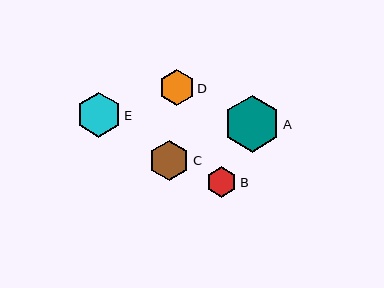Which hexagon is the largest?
Hexagon A is the largest with a size of approximately 57 pixels.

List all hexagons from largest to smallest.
From largest to smallest: A, E, C, D, B.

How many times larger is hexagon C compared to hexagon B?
Hexagon C is approximately 1.3 times the size of hexagon B.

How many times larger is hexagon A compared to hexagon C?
Hexagon A is approximately 1.4 times the size of hexagon C.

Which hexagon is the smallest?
Hexagon B is the smallest with a size of approximately 31 pixels.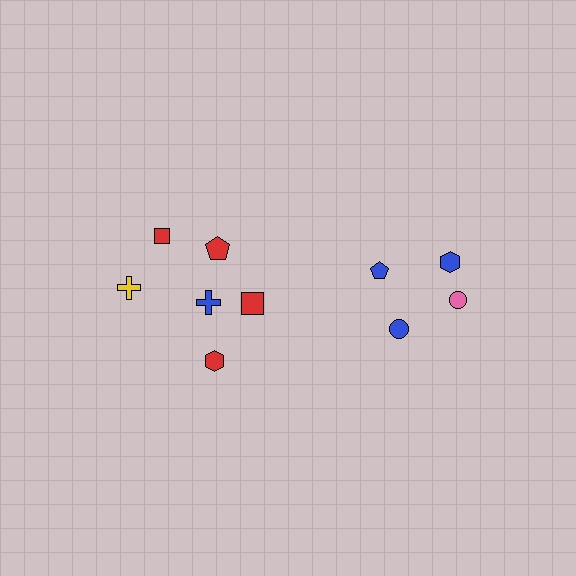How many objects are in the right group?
There are 4 objects.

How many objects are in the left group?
There are 6 objects.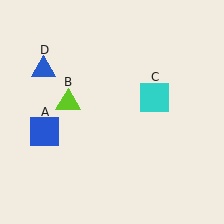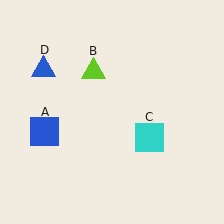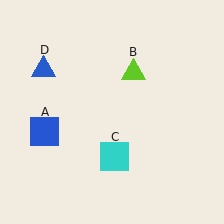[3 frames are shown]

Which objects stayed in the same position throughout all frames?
Blue square (object A) and blue triangle (object D) remained stationary.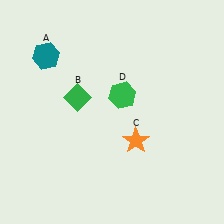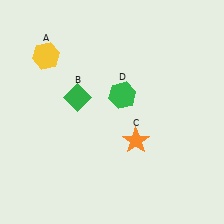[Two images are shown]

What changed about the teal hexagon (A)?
In Image 1, A is teal. In Image 2, it changed to yellow.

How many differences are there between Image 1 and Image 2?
There is 1 difference between the two images.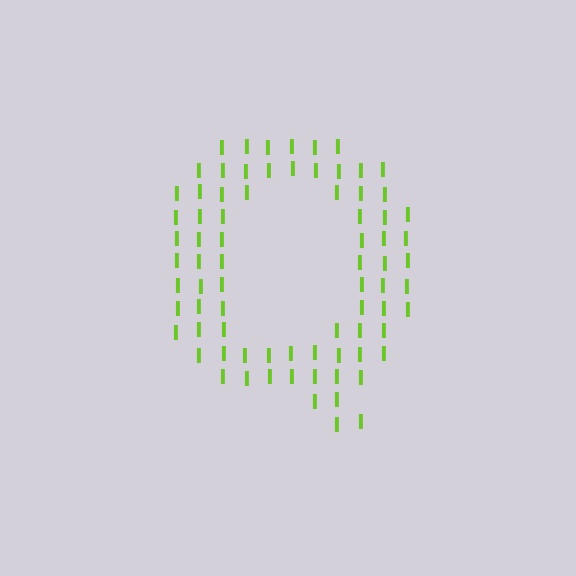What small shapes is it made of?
It is made of small letter I's.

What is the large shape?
The large shape is the letter Q.